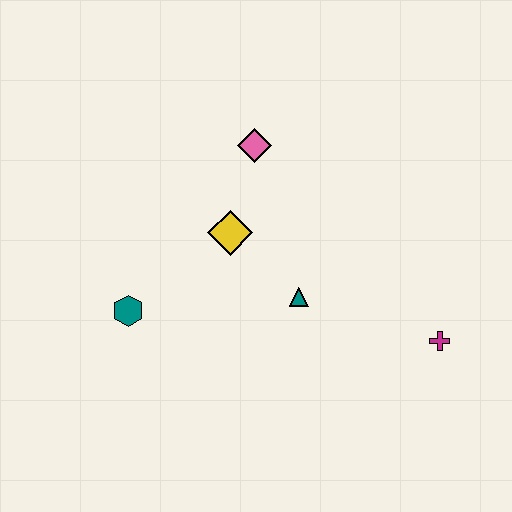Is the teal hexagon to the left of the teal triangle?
Yes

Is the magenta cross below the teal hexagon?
Yes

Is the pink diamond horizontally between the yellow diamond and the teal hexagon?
No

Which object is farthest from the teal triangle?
The teal hexagon is farthest from the teal triangle.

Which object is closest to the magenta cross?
The teal triangle is closest to the magenta cross.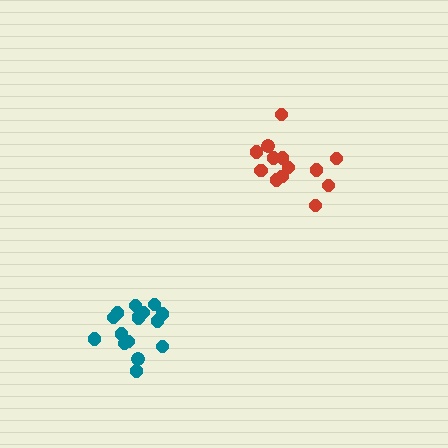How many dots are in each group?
Group 1: 16 dots, Group 2: 13 dots (29 total).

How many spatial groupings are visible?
There are 2 spatial groupings.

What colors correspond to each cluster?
The clusters are colored: teal, red.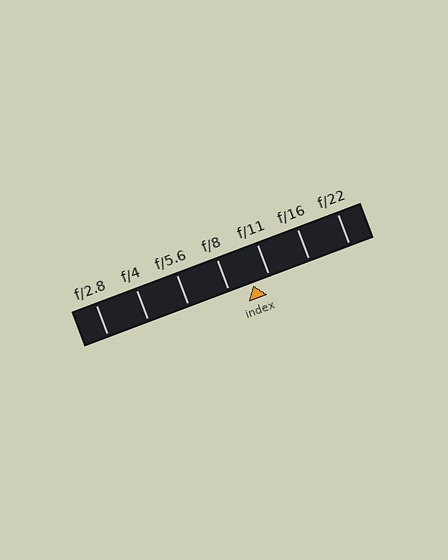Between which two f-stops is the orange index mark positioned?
The index mark is between f/8 and f/11.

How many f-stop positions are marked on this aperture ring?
There are 7 f-stop positions marked.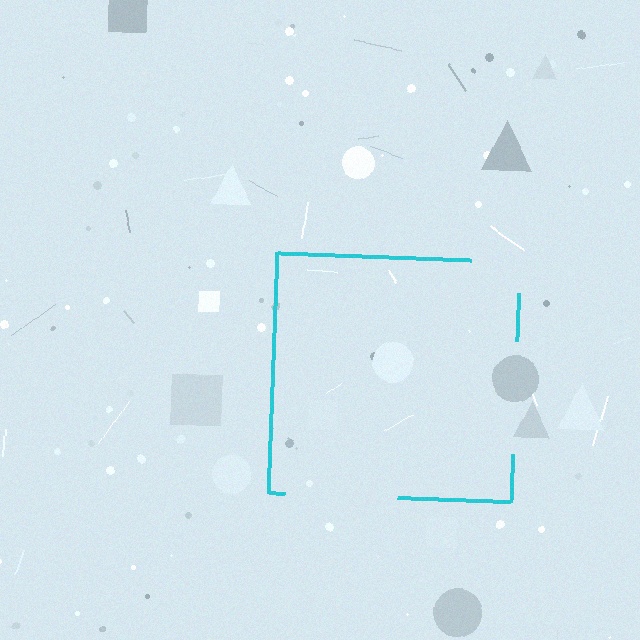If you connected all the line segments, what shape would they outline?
They would outline a square.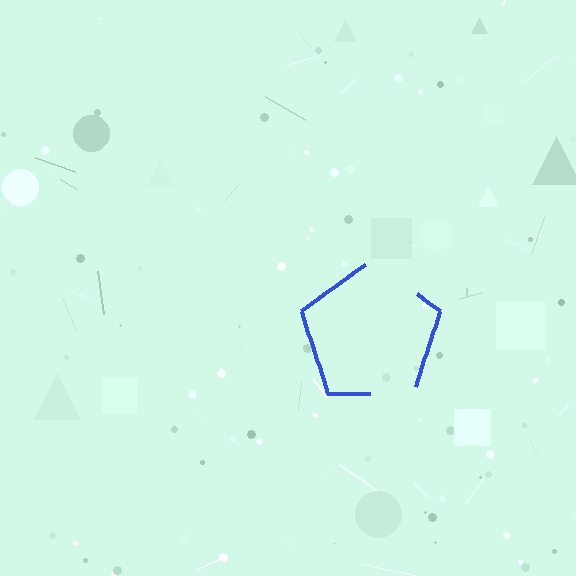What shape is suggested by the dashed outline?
The dashed outline suggests a pentagon.